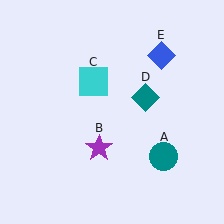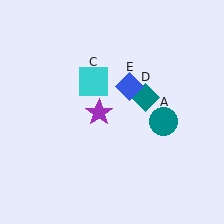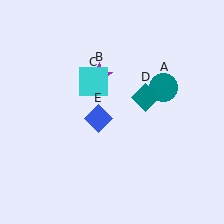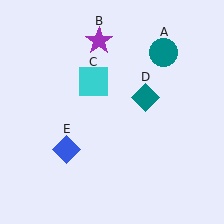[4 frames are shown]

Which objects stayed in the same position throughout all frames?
Cyan square (object C) and teal diamond (object D) remained stationary.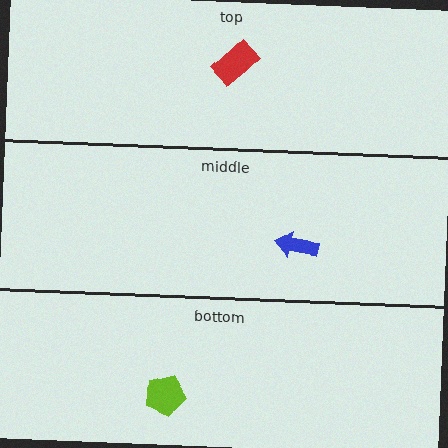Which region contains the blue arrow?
The middle region.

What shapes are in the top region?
The red rectangle.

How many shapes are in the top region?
1.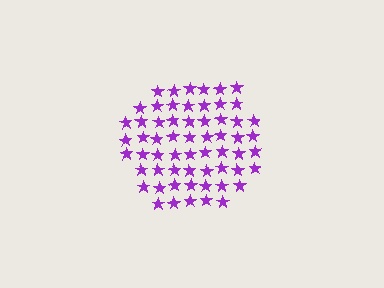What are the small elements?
The small elements are stars.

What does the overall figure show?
The overall figure shows a hexagon.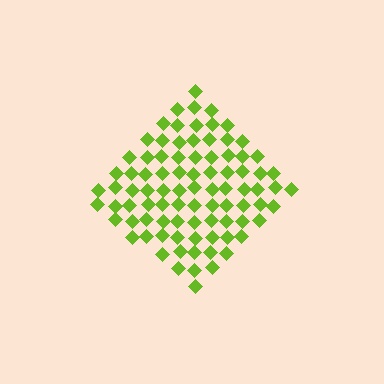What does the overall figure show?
The overall figure shows a diamond.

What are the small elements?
The small elements are diamonds.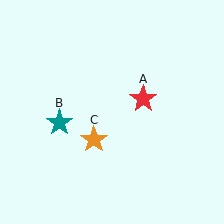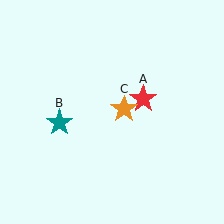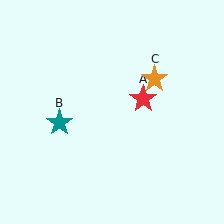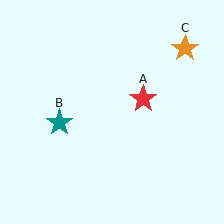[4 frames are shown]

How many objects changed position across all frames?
1 object changed position: orange star (object C).